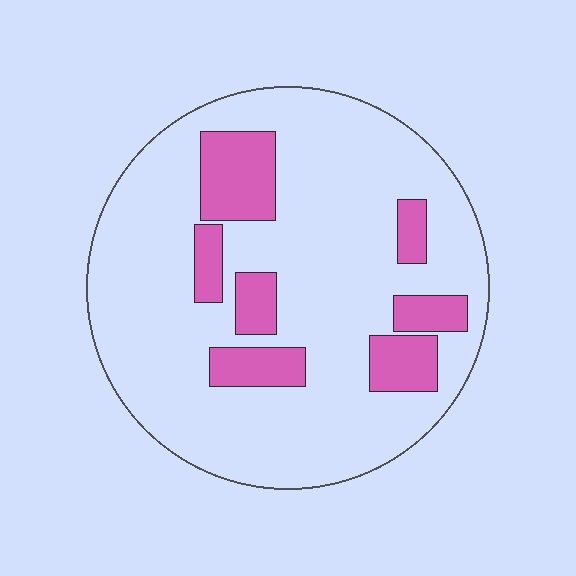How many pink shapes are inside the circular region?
7.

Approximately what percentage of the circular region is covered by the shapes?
Approximately 20%.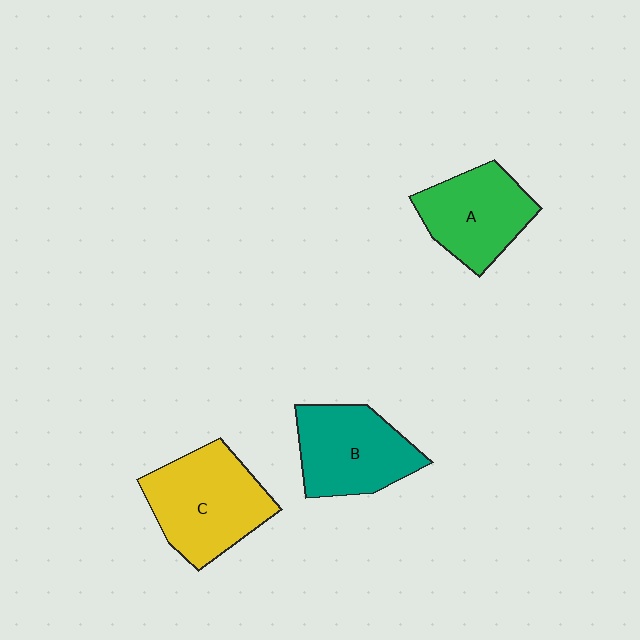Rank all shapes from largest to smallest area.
From largest to smallest: C (yellow), B (teal), A (green).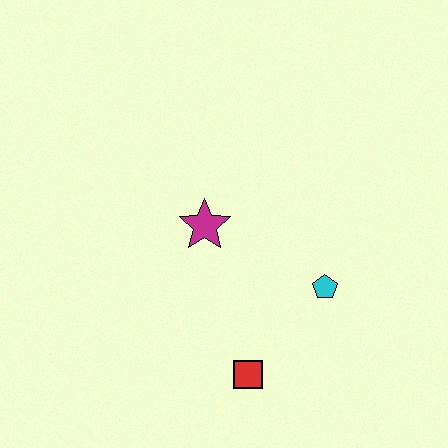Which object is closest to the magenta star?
The cyan pentagon is closest to the magenta star.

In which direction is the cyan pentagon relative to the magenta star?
The cyan pentagon is to the right of the magenta star.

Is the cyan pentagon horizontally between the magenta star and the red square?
No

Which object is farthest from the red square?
The magenta star is farthest from the red square.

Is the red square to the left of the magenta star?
No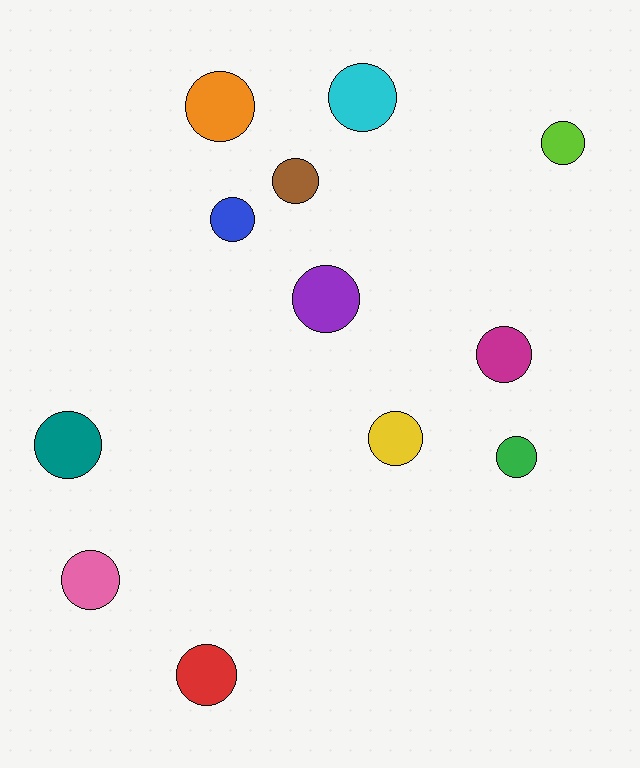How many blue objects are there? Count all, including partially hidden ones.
There is 1 blue object.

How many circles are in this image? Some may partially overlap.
There are 12 circles.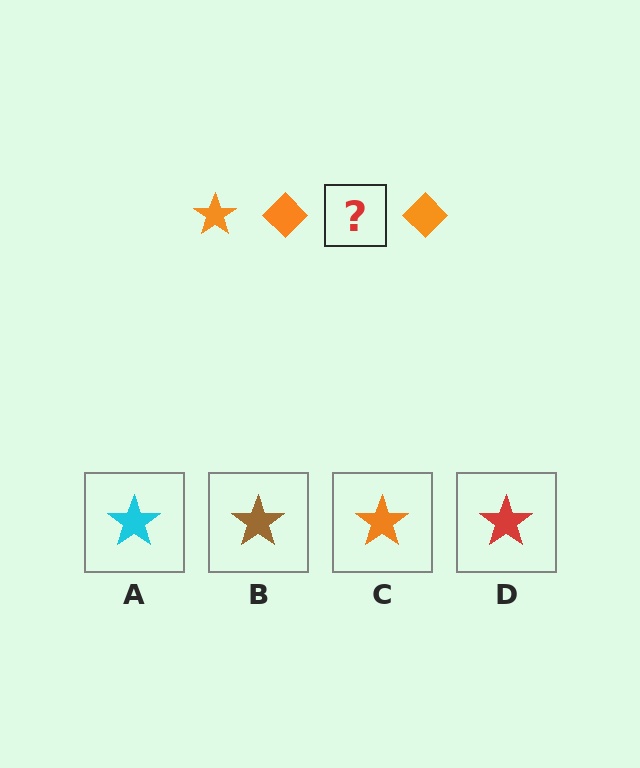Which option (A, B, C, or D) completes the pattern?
C.